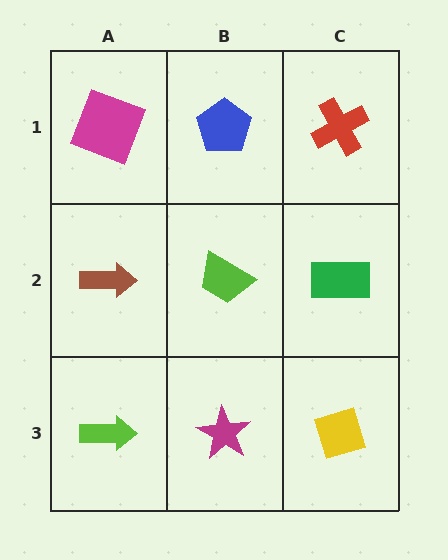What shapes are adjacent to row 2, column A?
A magenta square (row 1, column A), a lime arrow (row 3, column A), a lime trapezoid (row 2, column B).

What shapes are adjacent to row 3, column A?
A brown arrow (row 2, column A), a magenta star (row 3, column B).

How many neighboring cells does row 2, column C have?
3.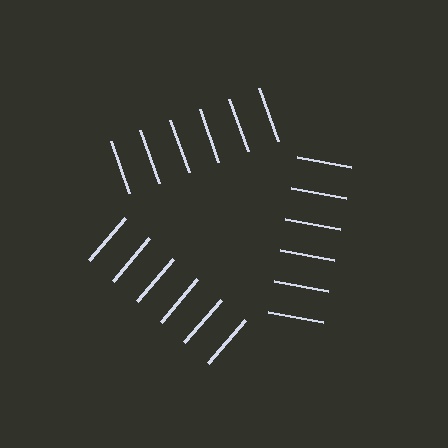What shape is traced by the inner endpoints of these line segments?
An illusory triangle — the line segments terminate on its edges but no continuous stroke is drawn.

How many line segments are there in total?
18 — 6 along each of the 3 edges.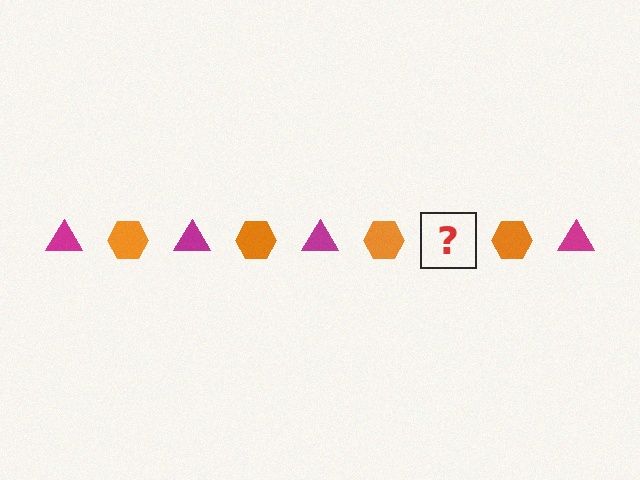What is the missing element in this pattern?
The missing element is a magenta triangle.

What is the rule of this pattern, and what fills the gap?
The rule is that the pattern alternates between magenta triangle and orange hexagon. The gap should be filled with a magenta triangle.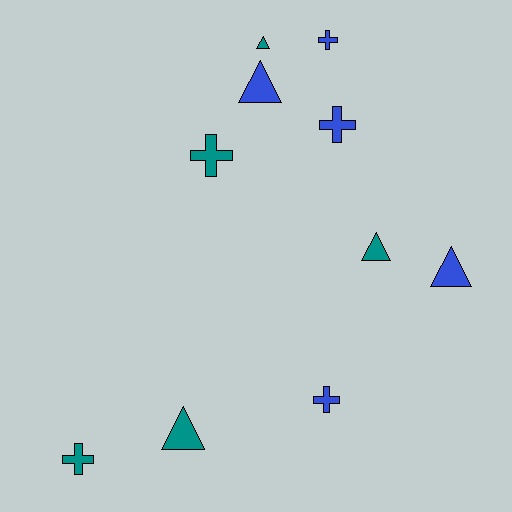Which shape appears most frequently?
Triangle, with 5 objects.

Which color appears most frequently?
Teal, with 5 objects.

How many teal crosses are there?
There are 2 teal crosses.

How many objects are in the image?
There are 10 objects.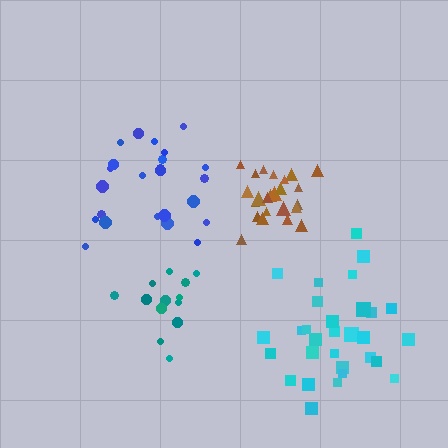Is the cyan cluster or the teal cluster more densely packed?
Cyan.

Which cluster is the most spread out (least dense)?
Teal.